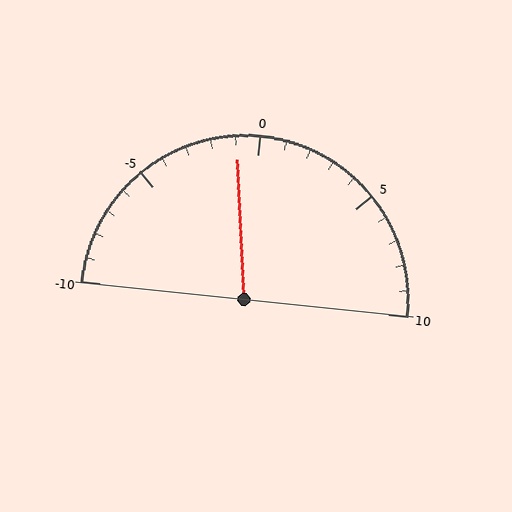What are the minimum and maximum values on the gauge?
The gauge ranges from -10 to 10.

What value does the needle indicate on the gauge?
The needle indicates approximately -1.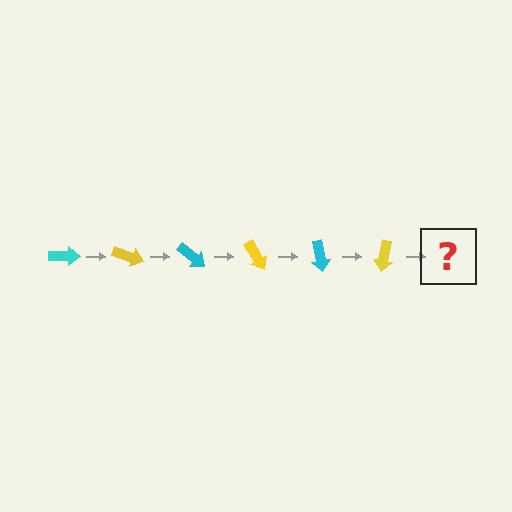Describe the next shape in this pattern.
It should be a cyan arrow, rotated 120 degrees from the start.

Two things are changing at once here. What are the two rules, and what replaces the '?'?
The two rules are that it rotates 20 degrees each step and the color cycles through cyan and yellow. The '?' should be a cyan arrow, rotated 120 degrees from the start.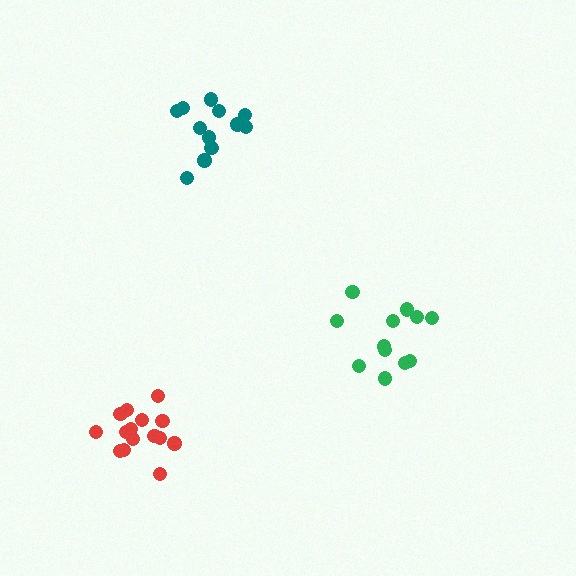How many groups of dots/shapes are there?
There are 3 groups.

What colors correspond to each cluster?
The clusters are colored: teal, red, green.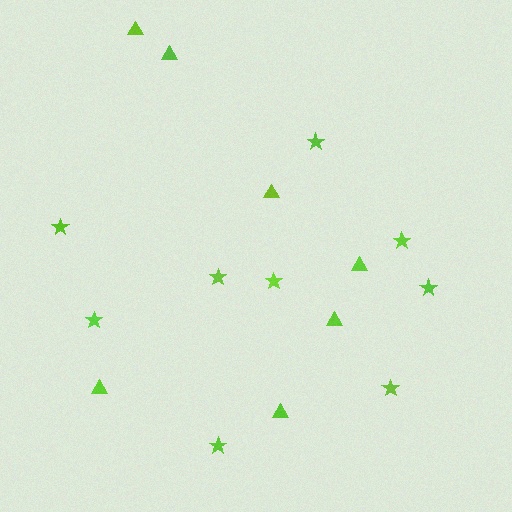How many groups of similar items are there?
There are 2 groups: one group of stars (9) and one group of triangles (7).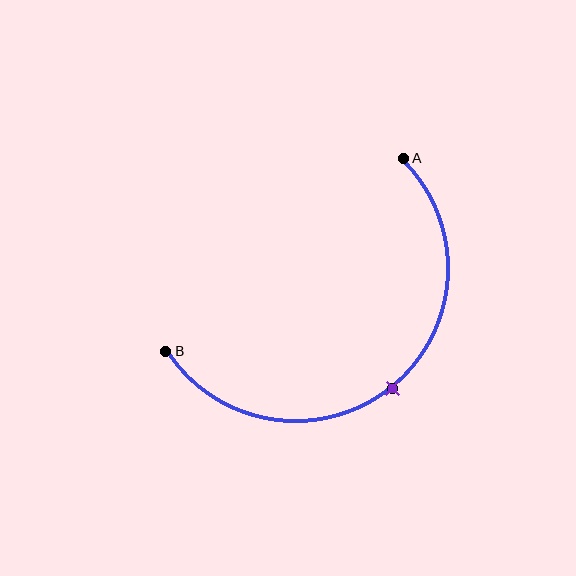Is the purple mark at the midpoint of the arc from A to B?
Yes. The purple mark lies on the arc at equal arc-length from both A and B — it is the arc midpoint.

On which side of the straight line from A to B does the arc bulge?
The arc bulges below and to the right of the straight line connecting A and B.